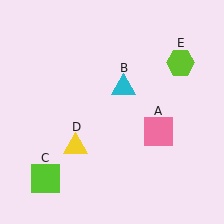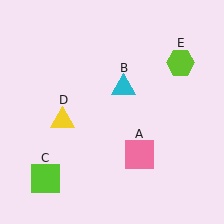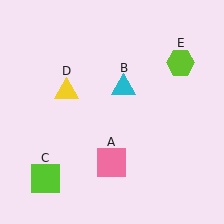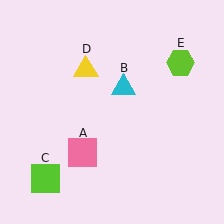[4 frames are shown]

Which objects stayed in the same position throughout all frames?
Cyan triangle (object B) and lime square (object C) and lime hexagon (object E) remained stationary.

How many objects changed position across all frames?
2 objects changed position: pink square (object A), yellow triangle (object D).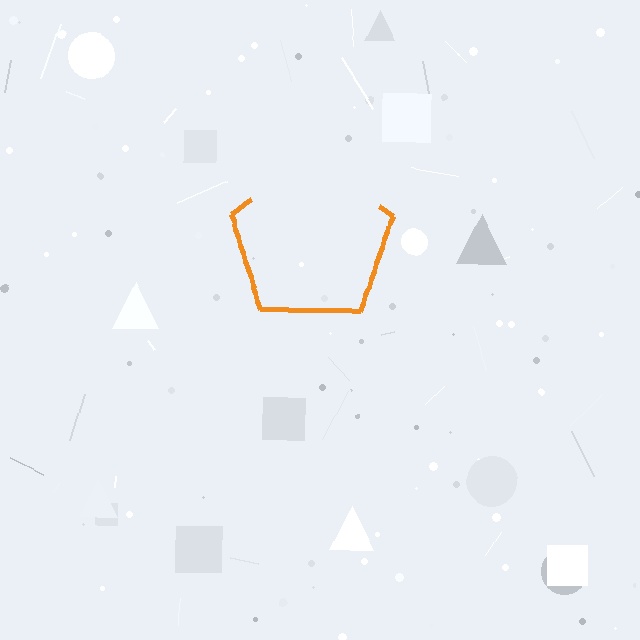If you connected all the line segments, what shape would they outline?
They would outline a pentagon.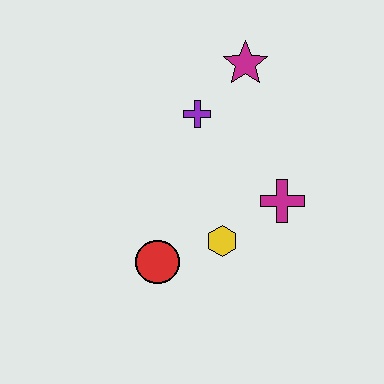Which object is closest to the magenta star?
The purple cross is closest to the magenta star.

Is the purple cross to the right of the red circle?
Yes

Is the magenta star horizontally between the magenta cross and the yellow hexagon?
Yes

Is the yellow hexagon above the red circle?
Yes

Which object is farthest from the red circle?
The magenta star is farthest from the red circle.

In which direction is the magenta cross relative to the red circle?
The magenta cross is to the right of the red circle.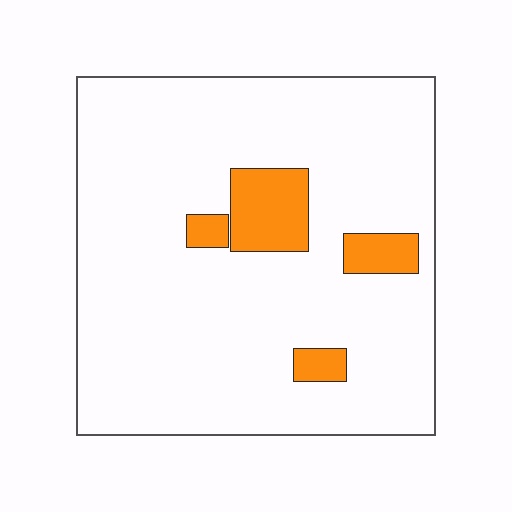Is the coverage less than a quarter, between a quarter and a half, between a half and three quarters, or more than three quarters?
Less than a quarter.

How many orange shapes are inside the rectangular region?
4.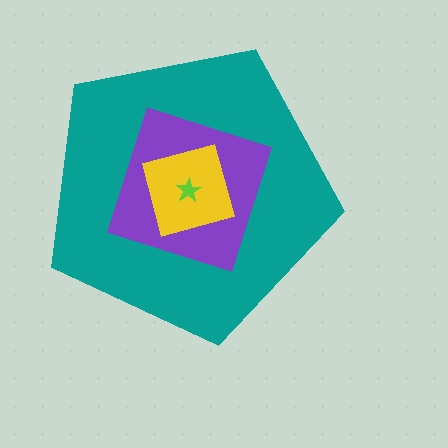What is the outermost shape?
The teal pentagon.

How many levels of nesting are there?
4.